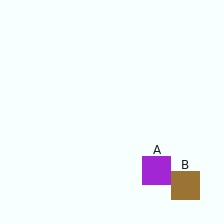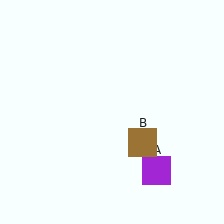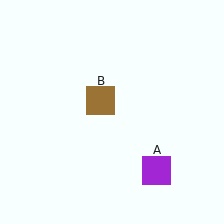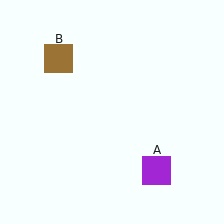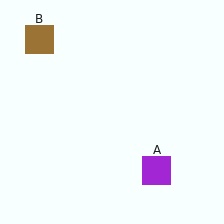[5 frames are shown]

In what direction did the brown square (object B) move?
The brown square (object B) moved up and to the left.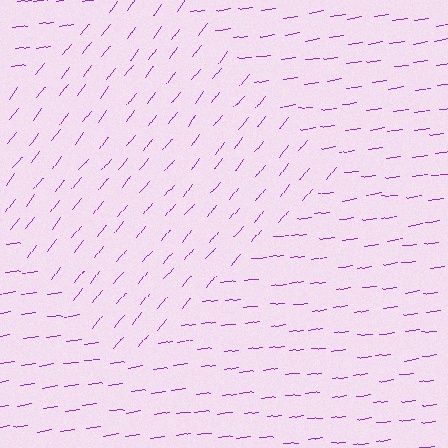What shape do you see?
I see a diamond.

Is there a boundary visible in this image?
Yes, there is a texture boundary formed by a change in line orientation.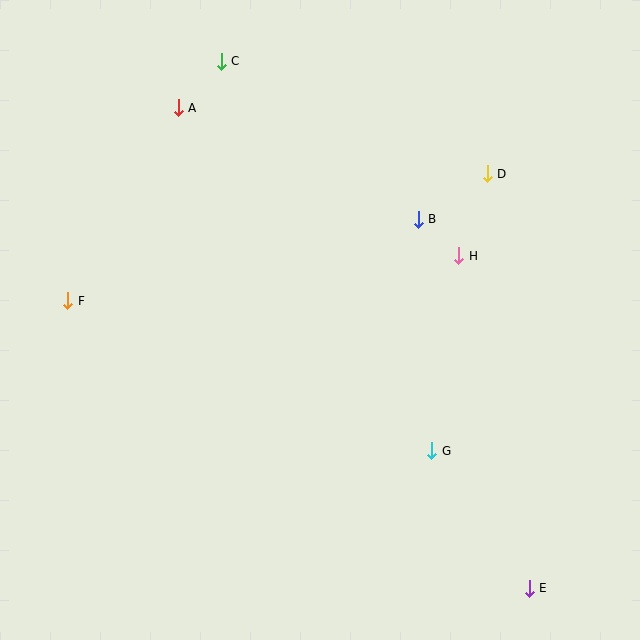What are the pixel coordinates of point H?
Point H is at (459, 256).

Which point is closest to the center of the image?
Point B at (418, 219) is closest to the center.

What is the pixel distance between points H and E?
The distance between H and E is 340 pixels.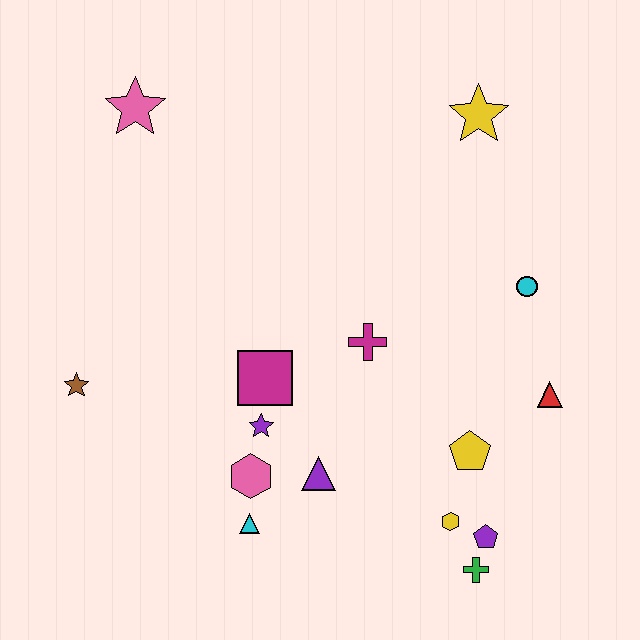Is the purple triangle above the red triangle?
No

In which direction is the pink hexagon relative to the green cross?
The pink hexagon is to the left of the green cross.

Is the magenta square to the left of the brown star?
No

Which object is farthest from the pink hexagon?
The yellow star is farthest from the pink hexagon.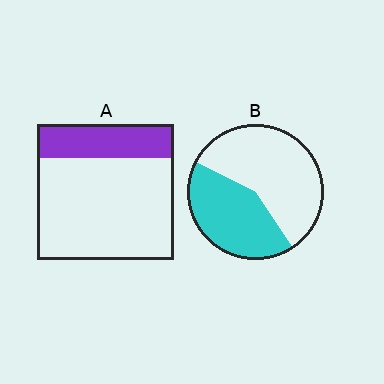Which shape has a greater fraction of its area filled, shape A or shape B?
Shape B.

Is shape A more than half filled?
No.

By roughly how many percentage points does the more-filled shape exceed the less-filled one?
By roughly 15 percentage points (B over A).